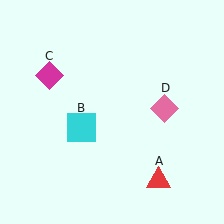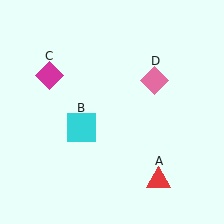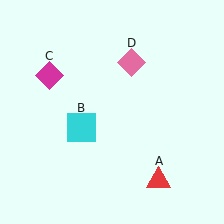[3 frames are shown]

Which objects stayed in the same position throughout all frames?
Red triangle (object A) and cyan square (object B) and magenta diamond (object C) remained stationary.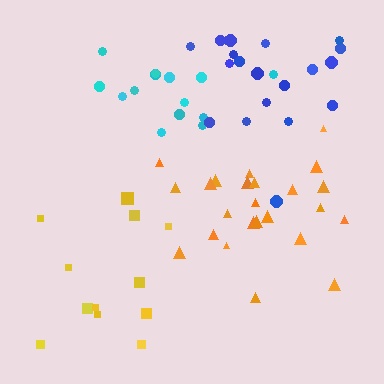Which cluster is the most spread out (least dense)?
Yellow.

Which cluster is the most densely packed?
Blue.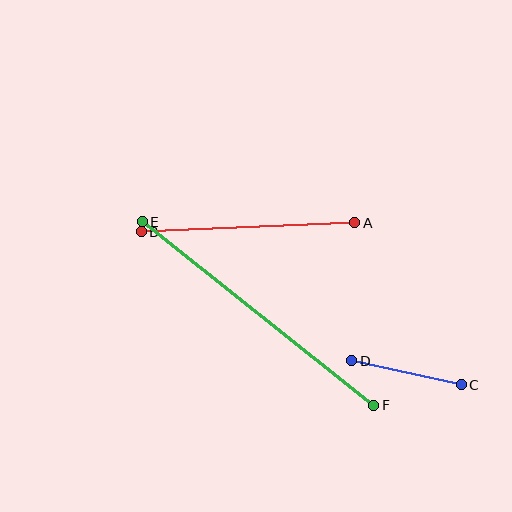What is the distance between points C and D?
The distance is approximately 112 pixels.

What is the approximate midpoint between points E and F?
The midpoint is at approximately (258, 313) pixels.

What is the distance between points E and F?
The distance is approximately 295 pixels.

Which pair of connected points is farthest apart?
Points E and F are farthest apart.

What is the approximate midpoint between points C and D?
The midpoint is at approximately (406, 373) pixels.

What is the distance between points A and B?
The distance is approximately 213 pixels.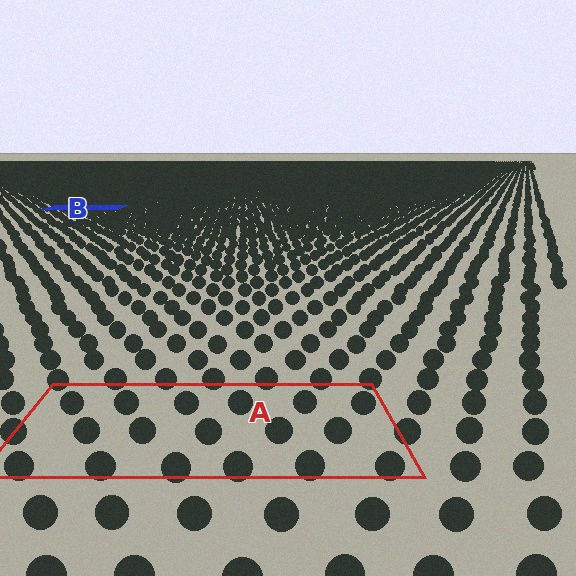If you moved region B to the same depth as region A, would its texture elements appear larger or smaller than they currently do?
They would appear larger. At a closer depth, the same texture elements are projected at a bigger on-screen size.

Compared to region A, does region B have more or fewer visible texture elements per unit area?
Region B has more texture elements per unit area — they are packed more densely because it is farther away.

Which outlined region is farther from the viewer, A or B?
Region B is farther from the viewer — the texture elements inside it appear smaller and more densely packed.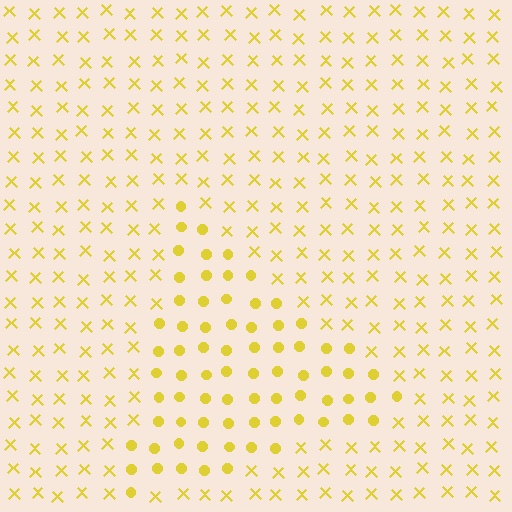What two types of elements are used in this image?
The image uses circles inside the triangle region and X marks outside it.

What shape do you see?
I see a triangle.